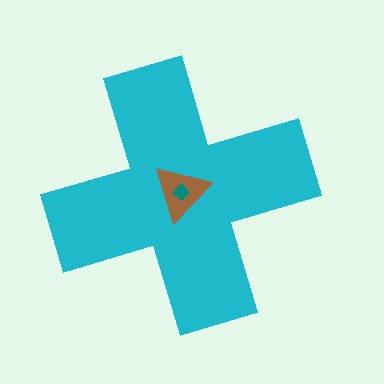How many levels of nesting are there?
3.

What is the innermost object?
The teal diamond.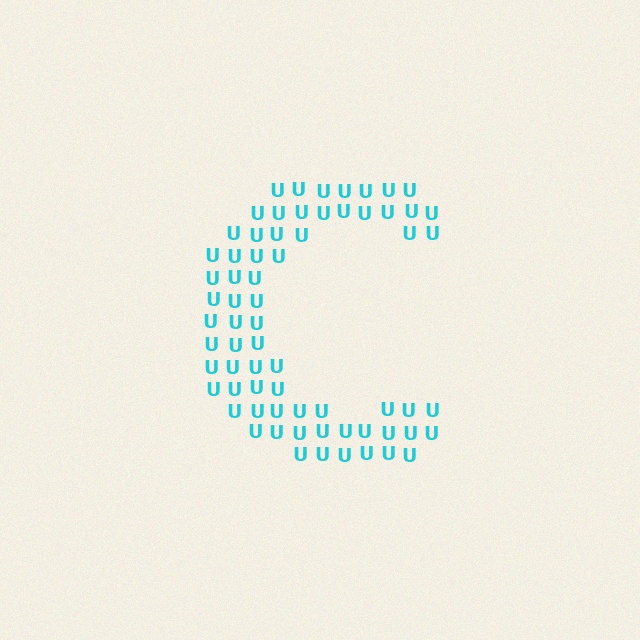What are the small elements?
The small elements are letter U's.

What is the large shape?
The large shape is the letter C.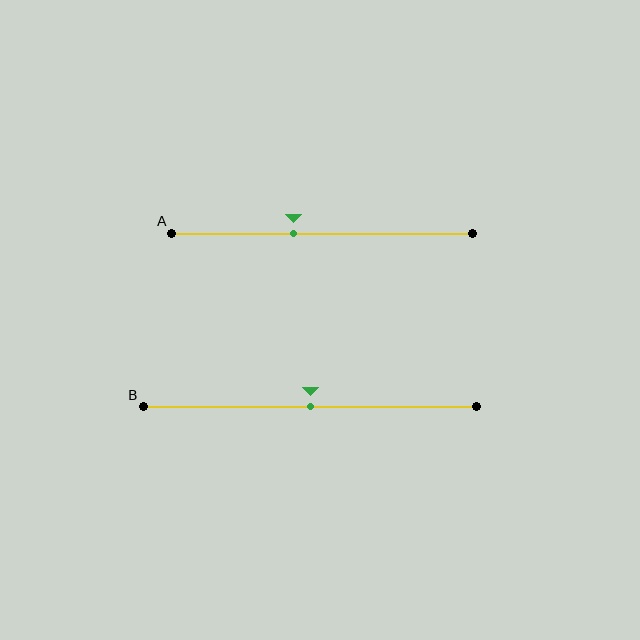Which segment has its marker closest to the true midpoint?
Segment B has its marker closest to the true midpoint.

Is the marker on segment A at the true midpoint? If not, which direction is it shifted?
No, the marker on segment A is shifted to the left by about 9% of the segment length.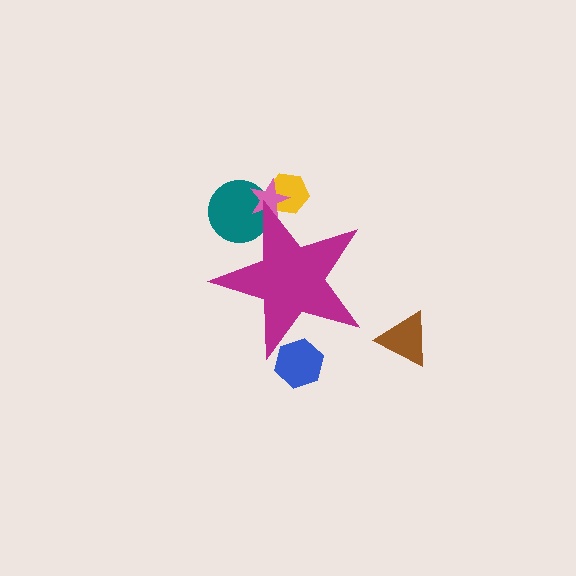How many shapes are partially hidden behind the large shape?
4 shapes are partially hidden.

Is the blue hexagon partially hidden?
Yes, the blue hexagon is partially hidden behind the magenta star.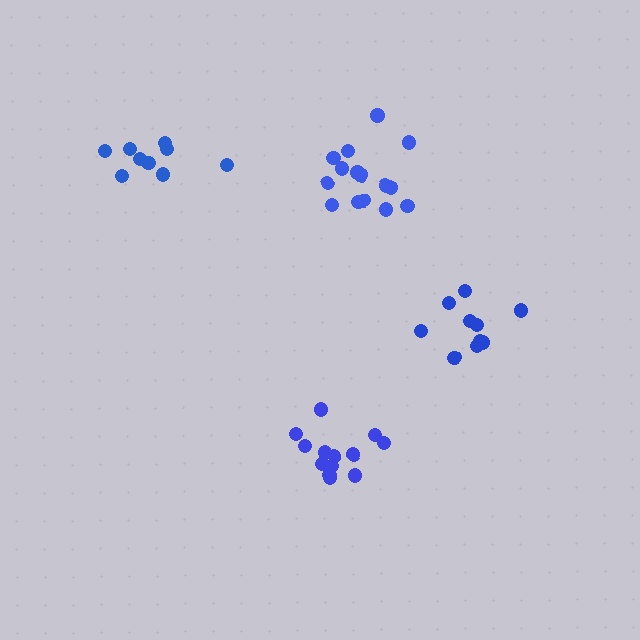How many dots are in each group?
Group 1: 15 dots, Group 2: 9 dots, Group 3: 13 dots, Group 4: 10 dots (47 total).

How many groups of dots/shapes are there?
There are 4 groups.